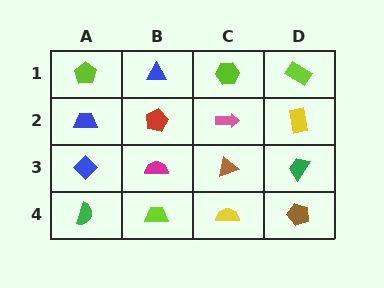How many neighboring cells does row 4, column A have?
2.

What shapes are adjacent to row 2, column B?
A blue triangle (row 1, column B), a magenta semicircle (row 3, column B), a blue trapezoid (row 2, column A), a pink arrow (row 2, column C).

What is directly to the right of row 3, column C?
A green trapezoid.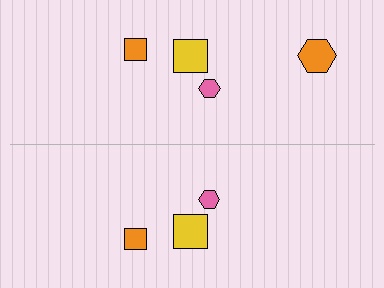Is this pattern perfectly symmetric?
No, the pattern is not perfectly symmetric. A orange hexagon is missing from the bottom side.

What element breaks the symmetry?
A orange hexagon is missing from the bottom side.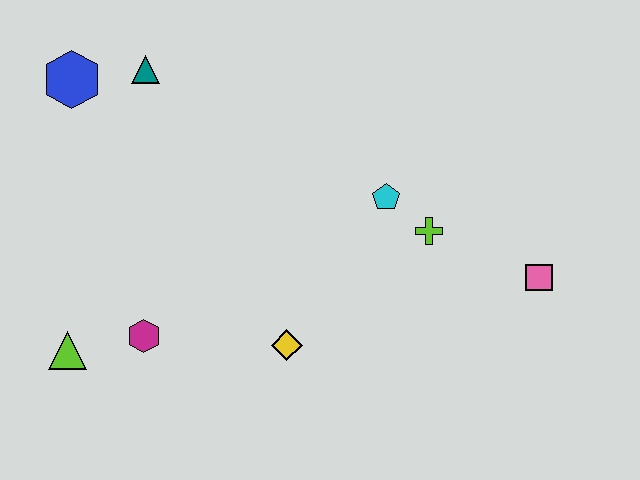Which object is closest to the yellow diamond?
The magenta hexagon is closest to the yellow diamond.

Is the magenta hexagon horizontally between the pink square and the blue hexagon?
Yes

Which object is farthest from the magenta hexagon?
The pink square is farthest from the magenta hexagon.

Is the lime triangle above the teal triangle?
No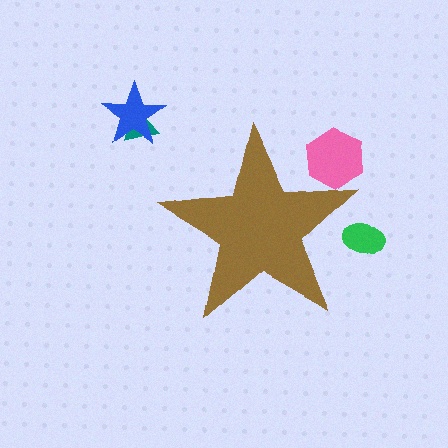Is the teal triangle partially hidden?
No, the teal triangle is fully visible.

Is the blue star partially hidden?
No, the blue star is fully visible.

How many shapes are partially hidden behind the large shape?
2 shapes are partially hidden.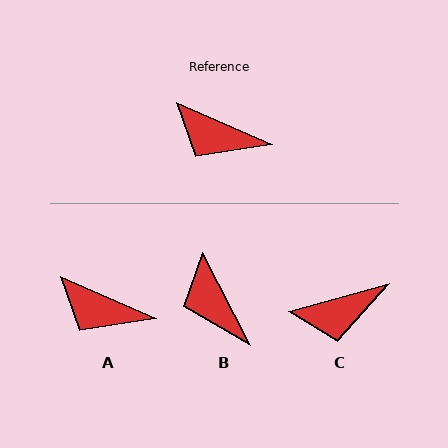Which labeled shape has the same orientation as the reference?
A.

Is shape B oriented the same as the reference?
No, it is off by about 39 degrees.